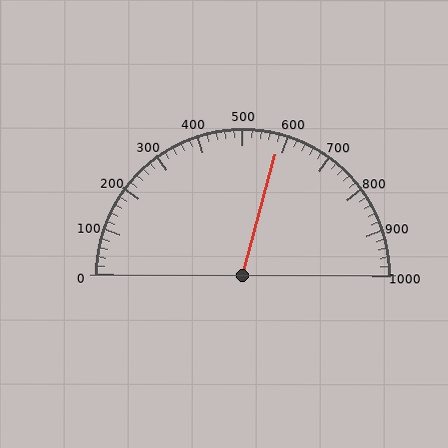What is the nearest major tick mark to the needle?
The nearest major tick mark is 600.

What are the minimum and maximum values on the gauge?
The gauge ranges from 0 to 1000.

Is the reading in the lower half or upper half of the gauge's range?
The reading is in the upper half of the range (0 to 1000).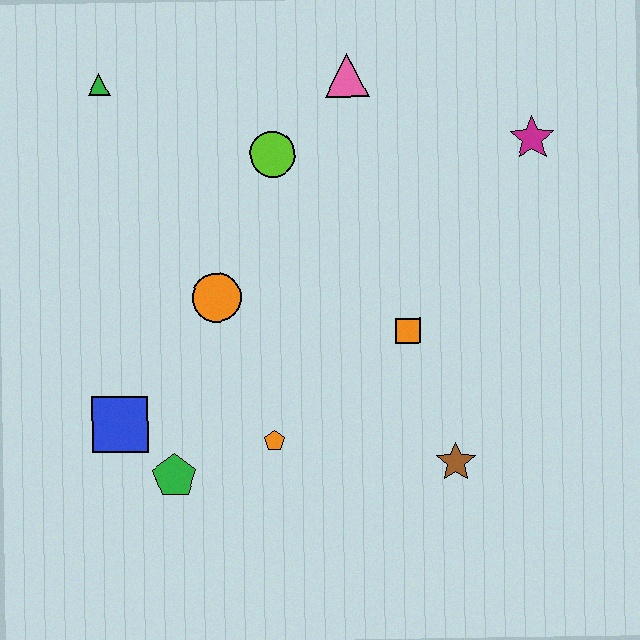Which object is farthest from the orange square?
The green triangle is farthest from the orange square.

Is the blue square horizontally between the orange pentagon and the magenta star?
No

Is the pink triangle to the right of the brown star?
No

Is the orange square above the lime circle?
No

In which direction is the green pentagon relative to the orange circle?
The green pentagon is below the orange circle.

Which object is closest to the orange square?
The brown star is closest to the orange square.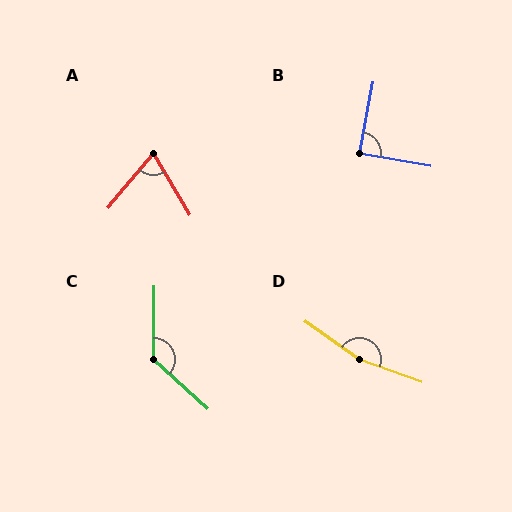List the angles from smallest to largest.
A (70°), B (89°), C (132°), D (165°).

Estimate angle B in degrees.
Approximately 89 degrees.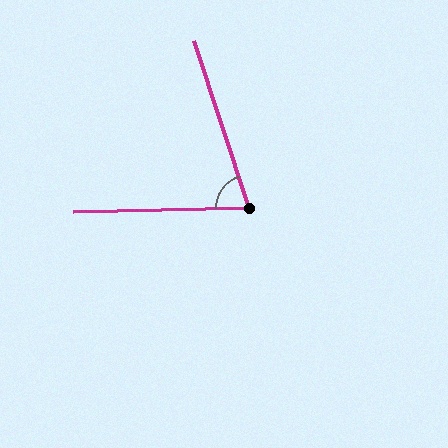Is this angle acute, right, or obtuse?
It is acute.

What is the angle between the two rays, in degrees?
Approximately 73 degrees.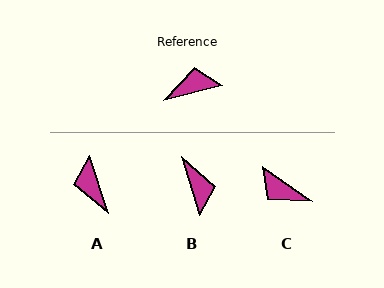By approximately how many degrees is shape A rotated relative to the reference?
Approximately 94 degrees counter-clockwise.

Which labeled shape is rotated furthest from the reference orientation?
C, about 130 degrees away.